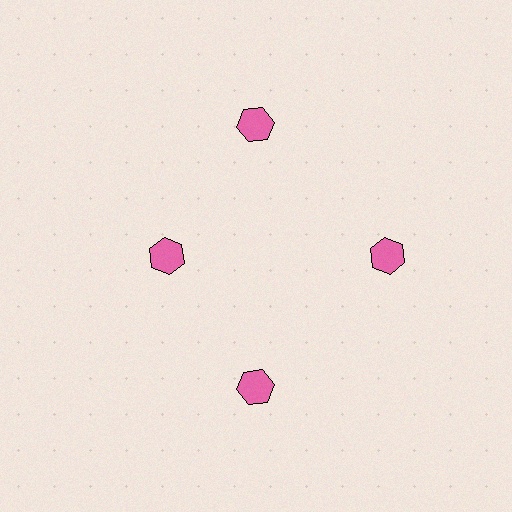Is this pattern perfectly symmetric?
No. The 4 pink hexagons are arranged in a ring, but one element near the 9 o'clock position is pulled inward toward the center, breaking the 4-fold rotational symmetry.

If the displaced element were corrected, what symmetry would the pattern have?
It would have 4-fold rotational symmetry — the pattern would map onto itself every 90 degrees.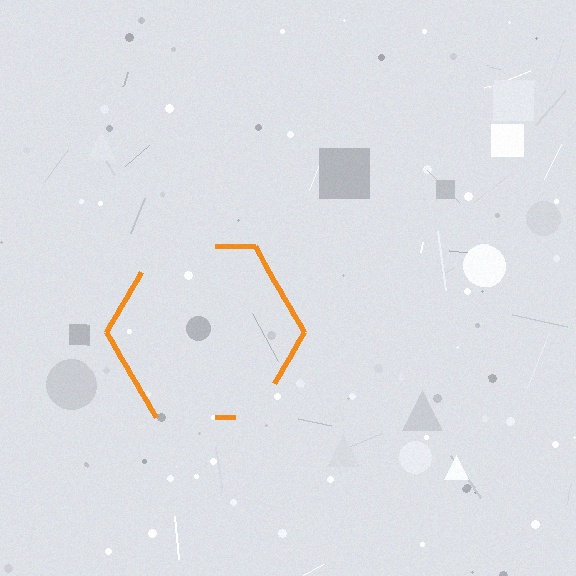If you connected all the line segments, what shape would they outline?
They would outline a hexagon.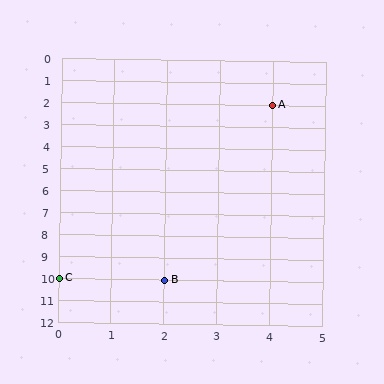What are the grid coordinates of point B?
Point B is at grid coordinates (2, 10).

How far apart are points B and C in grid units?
Points B and C are 2 columns apart.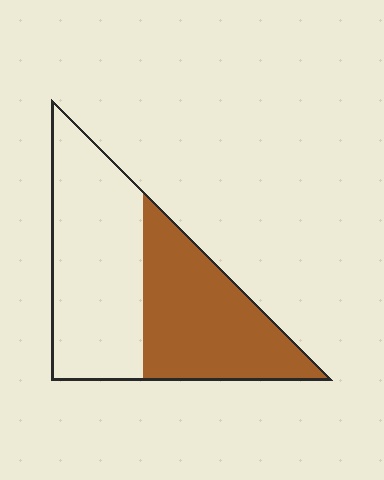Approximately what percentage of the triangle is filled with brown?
Approximately 45%.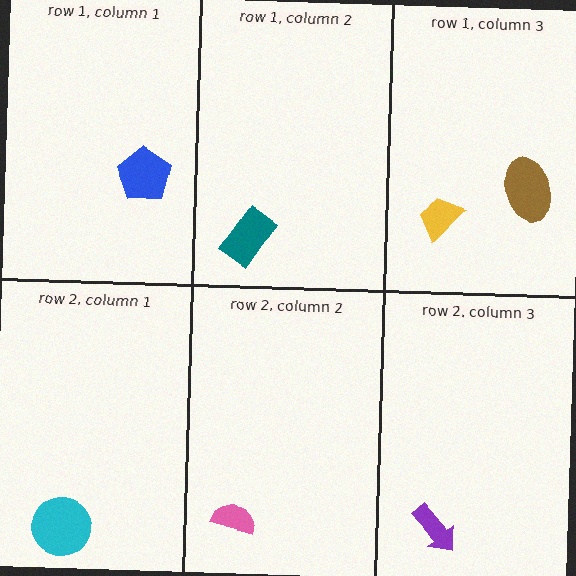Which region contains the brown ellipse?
The row 1, column 3 region.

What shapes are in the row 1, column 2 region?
The teal rectangle.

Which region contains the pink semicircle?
The row 2, column 2 region.